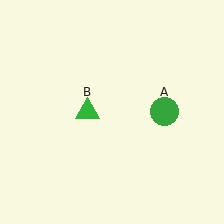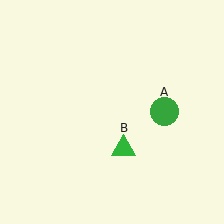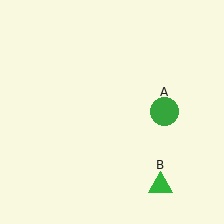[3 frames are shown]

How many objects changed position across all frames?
1 object changed position: green triangle (object B).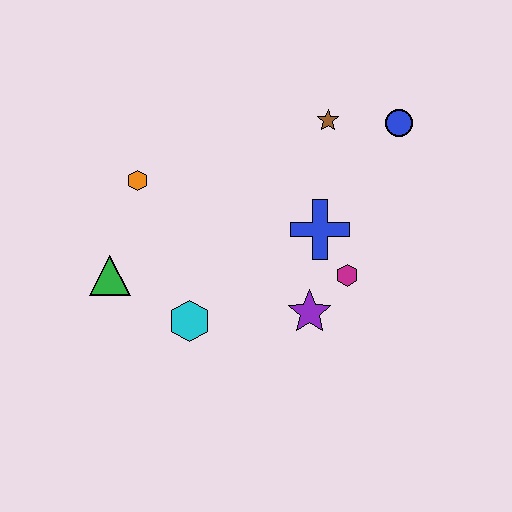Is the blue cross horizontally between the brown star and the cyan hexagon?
Yes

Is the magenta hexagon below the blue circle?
Yes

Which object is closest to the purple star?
The magenta hexagon is closest to the purple star.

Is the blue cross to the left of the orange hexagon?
No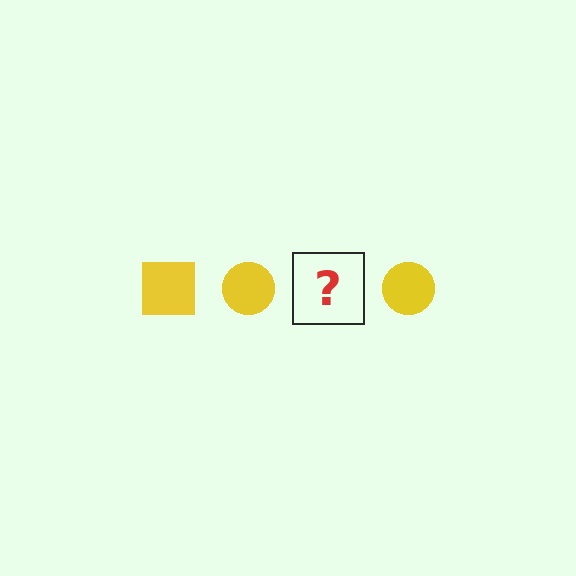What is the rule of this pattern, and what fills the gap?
The rule is that the pattern cycles through square, circle shapes in yellow. The gap should be filled with a yellow square.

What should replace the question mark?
The question mark should be replaced with a yellow square.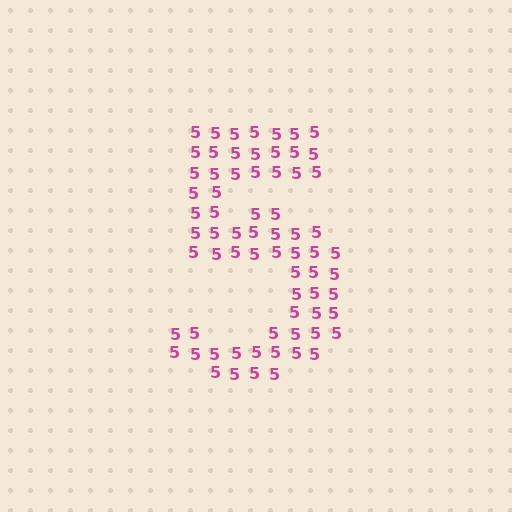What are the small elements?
The small elements are digit 5's.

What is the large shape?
The large shape is the digit 5.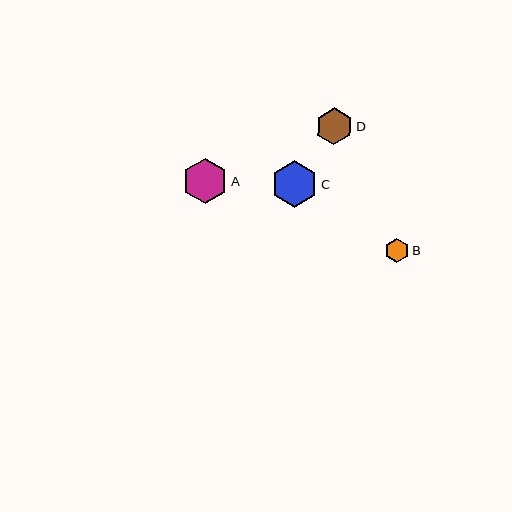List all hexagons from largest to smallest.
From largest to smallest: C, A, D, B.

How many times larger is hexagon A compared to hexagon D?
Hexagon A is approximately 1.2 times the size of hexagon D.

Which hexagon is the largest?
Hexagon C is the largest with a size of approximately 47 pixels.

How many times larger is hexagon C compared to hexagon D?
Hexagon C is approximately 1.3 times the size of hexagon D.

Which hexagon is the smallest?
Hexagon B is the smallest with a size of approximately 24 pixels.